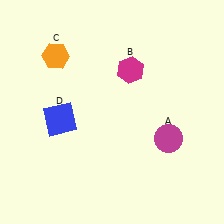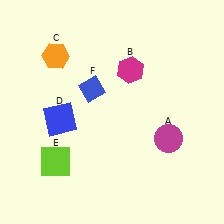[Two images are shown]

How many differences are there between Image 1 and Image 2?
There are 2 differences between the two images.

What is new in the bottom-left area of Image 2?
A lime square (E) was added in the bottom-left area of Image 2.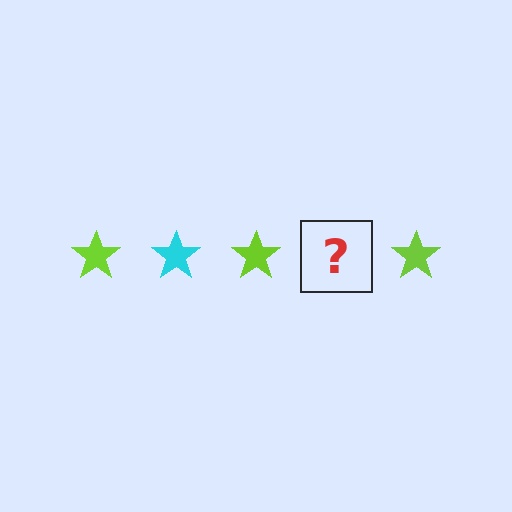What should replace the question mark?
The question mark should be replaced with a cyan star.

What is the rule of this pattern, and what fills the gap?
The rule is that the pattern cycles through lime, cyan stars. The gap should be filled with a cyan star.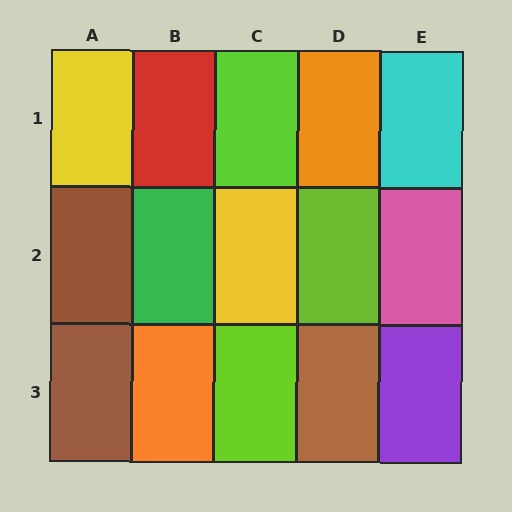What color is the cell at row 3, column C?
Lime.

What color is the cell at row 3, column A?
Brown.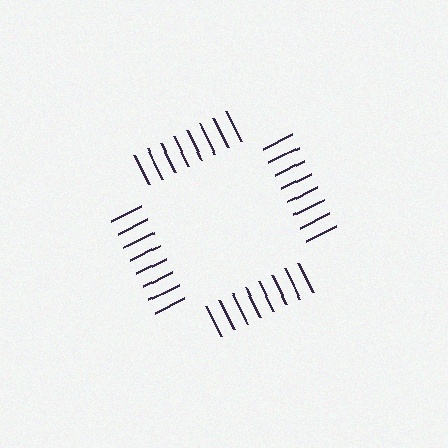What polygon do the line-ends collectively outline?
An illusory square — the line segments terminate on its edges but no continuous stroke is drawn.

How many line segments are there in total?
32 — 8 along each of the 4 edges.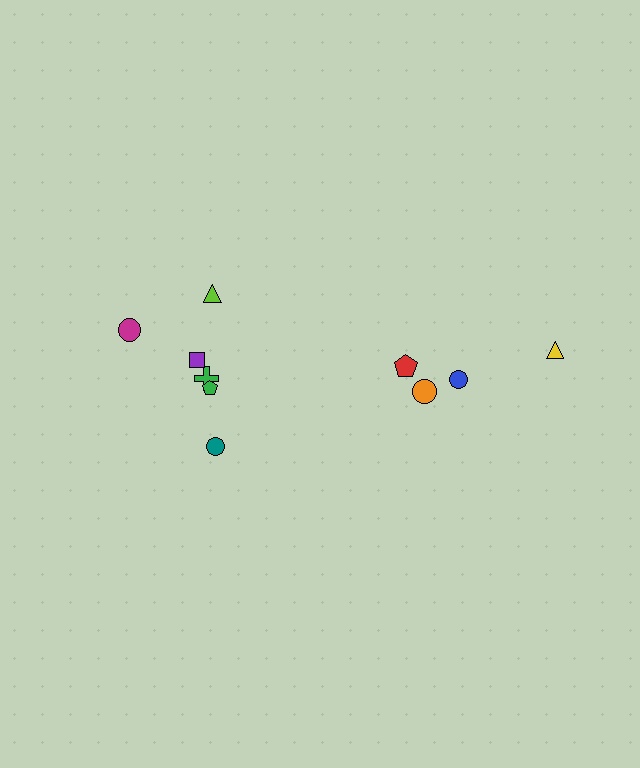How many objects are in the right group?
There are 4 objects.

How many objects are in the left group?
There are 6 objects.